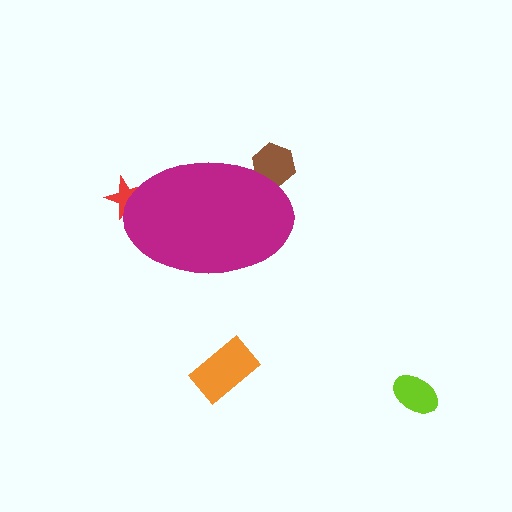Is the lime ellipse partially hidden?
No, the lime ellipse is fully visible.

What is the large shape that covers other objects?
A magenta ellipse.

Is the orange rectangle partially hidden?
No, the orange rectangle is fully visible.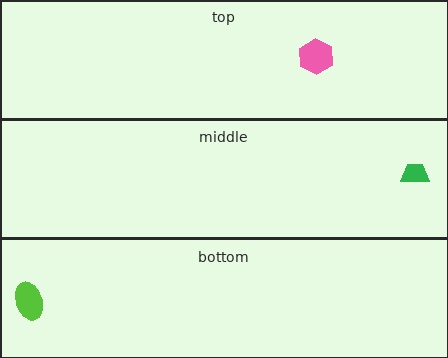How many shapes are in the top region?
1.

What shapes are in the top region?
The pink hexagon.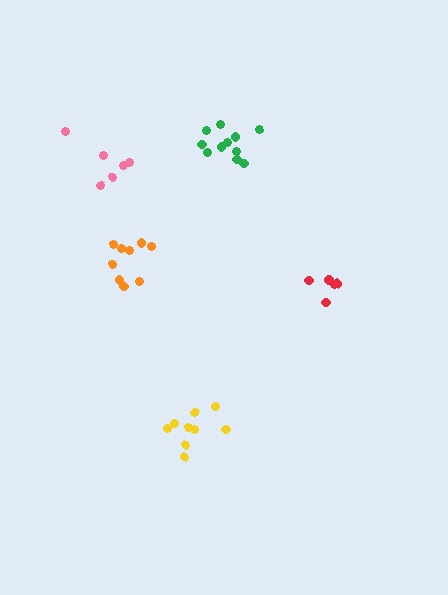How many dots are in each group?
Group 1: 9 dots, Group 2: 11 dots, Group 3: 9 dots, Group 4: 5 dots, Group 5: 6 dots (40 total).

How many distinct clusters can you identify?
There are 5 distinct clusters.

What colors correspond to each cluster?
The clusters are colored: yellow, green, orange, red, pink.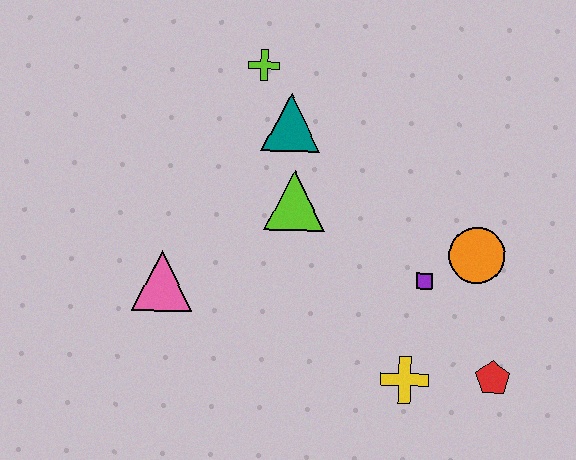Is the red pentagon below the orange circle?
Yes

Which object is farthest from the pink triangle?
The red pentagon is farthest from the pink triangle.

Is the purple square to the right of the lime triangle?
Yes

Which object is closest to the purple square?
The orange circle is closest to the purple square.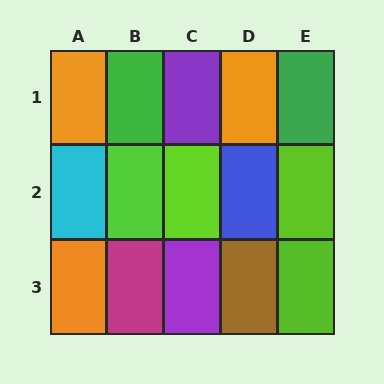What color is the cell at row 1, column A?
Orange.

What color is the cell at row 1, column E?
Green.